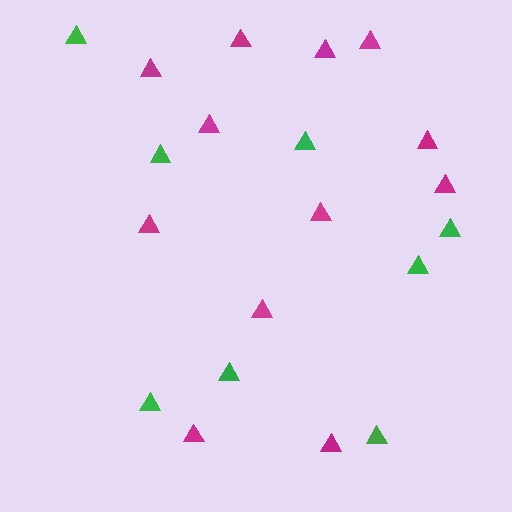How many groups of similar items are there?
There are 2 groups: one group of green triangles (8) and one group of magenta triangles (12).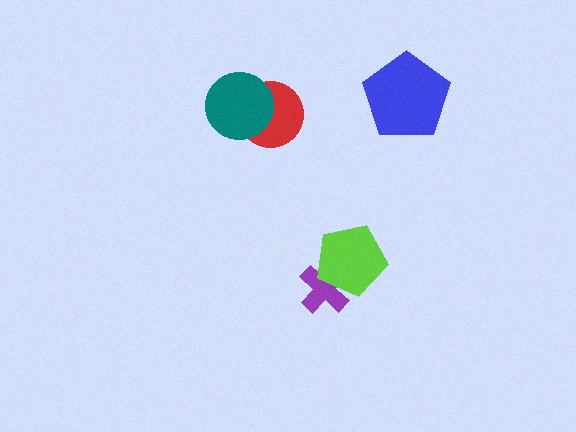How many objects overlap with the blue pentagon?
0 objects overlap with the blue pentagon.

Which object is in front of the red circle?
The teal circle is in front of the red circle.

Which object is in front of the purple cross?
The lime pentagon is in front of the purple cross.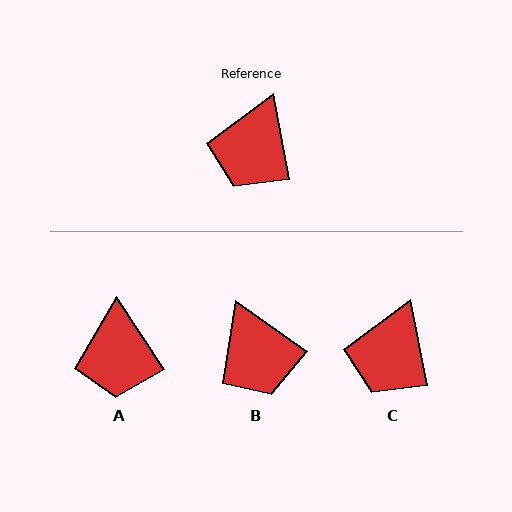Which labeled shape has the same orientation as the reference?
C.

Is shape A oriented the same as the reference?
No, it is off by about 23 degrees.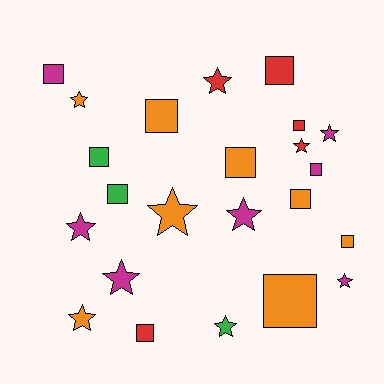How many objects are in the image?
There are 23 objects.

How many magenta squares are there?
There are 2 magenta squares.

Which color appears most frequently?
Orange, with 8 objects.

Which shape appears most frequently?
Square, with 12 objects.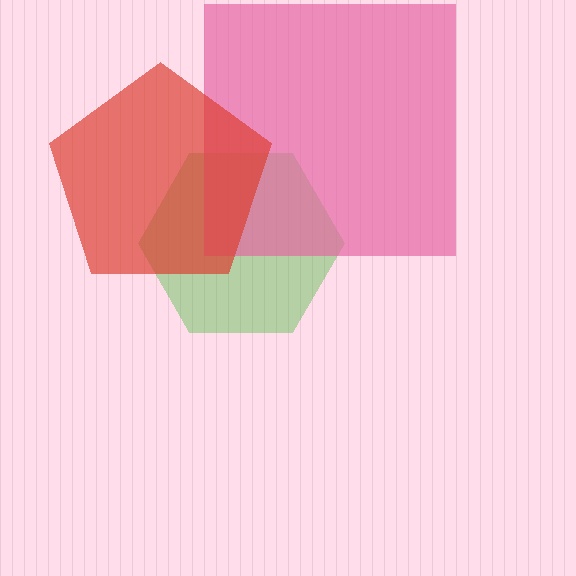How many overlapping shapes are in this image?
There are 3 overlapping shapes in the image.